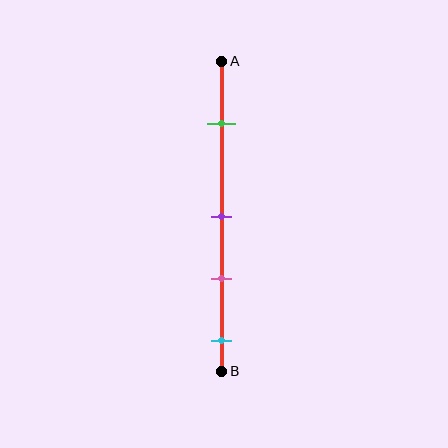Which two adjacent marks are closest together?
The purple and pink marks are the closest adjacent pair.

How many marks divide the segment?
There are 4 marks dividing the segment.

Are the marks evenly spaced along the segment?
No, the marks are not evenly spaced.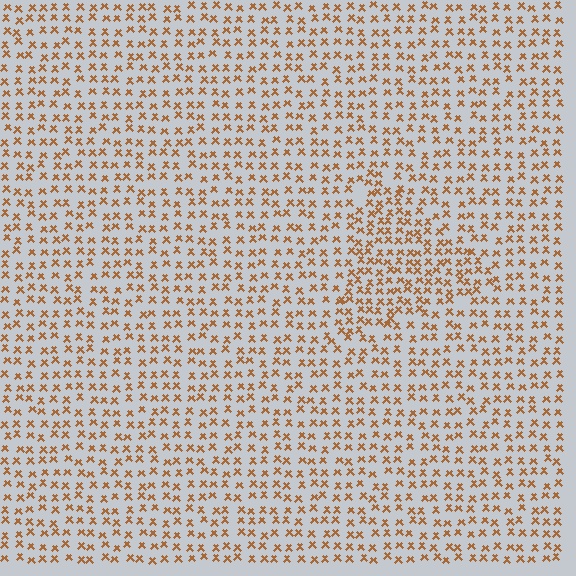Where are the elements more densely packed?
The elements are more densely packed inside the triangle boundary.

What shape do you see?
I see a triangle.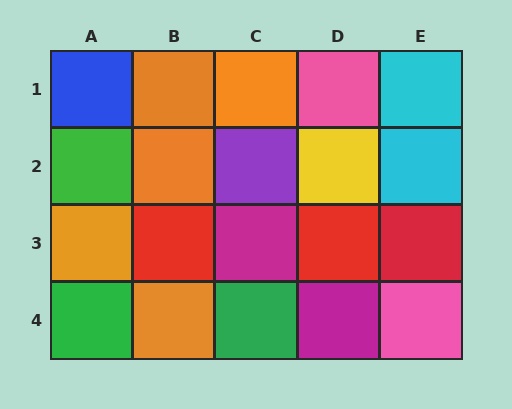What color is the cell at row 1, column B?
Orange.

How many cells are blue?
1 cell is blue.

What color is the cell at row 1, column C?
Orange.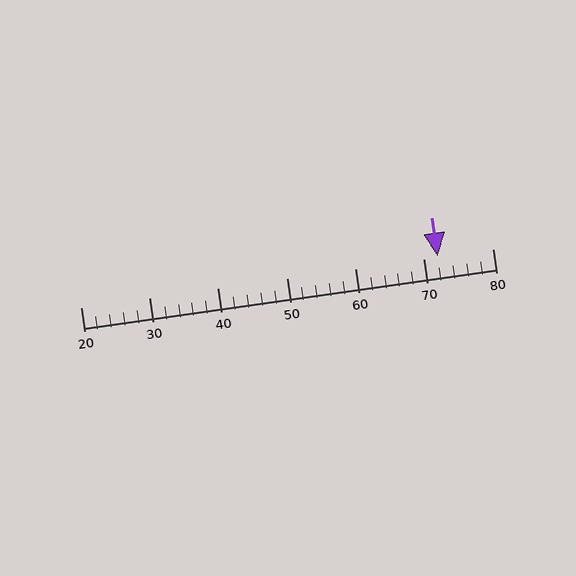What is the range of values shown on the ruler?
The ruler shows values from 20 to 80.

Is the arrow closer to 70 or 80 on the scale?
The arrow is closer to 70.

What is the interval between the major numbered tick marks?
The major tick marks are spaced 10 units apart.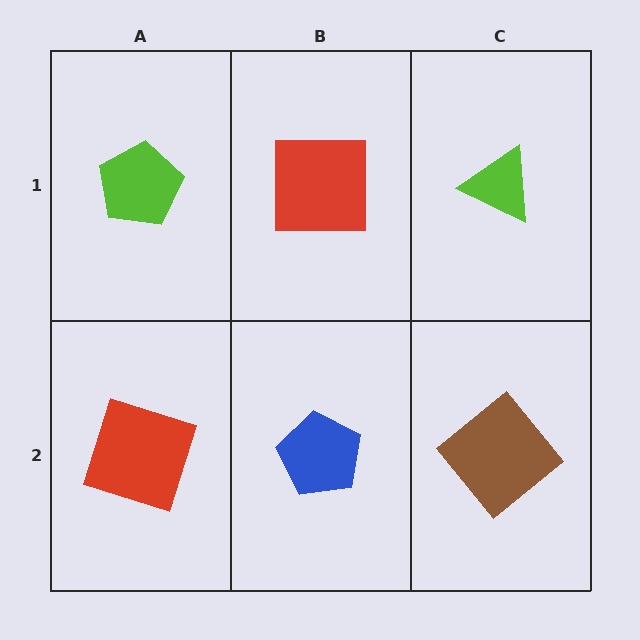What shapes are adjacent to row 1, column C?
A brown diamond (row 2, column C), a red square (row 1, column B).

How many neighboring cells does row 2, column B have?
3.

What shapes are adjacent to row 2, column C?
A lime triangle (row 1, column C), a blue pentagon (row 2, column B).